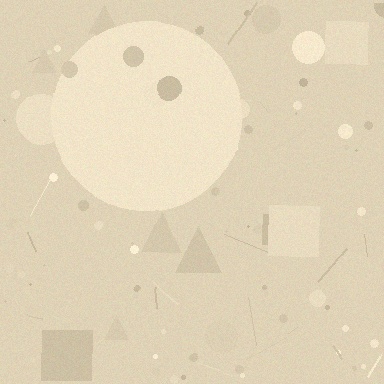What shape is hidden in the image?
A circle is hidden in the image.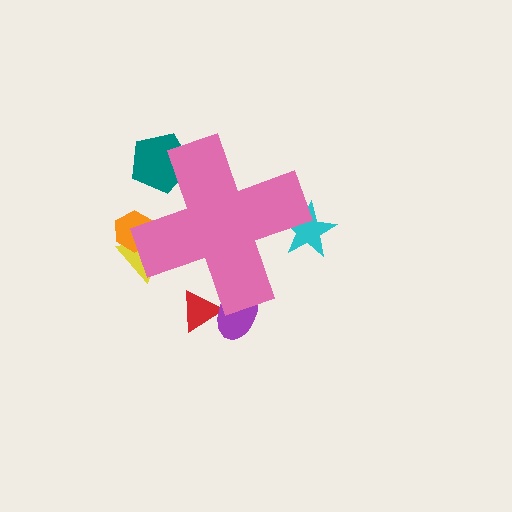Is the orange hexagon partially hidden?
Yes, the orange hexagon is partially hidden behind the pink cross.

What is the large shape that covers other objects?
A pink cross.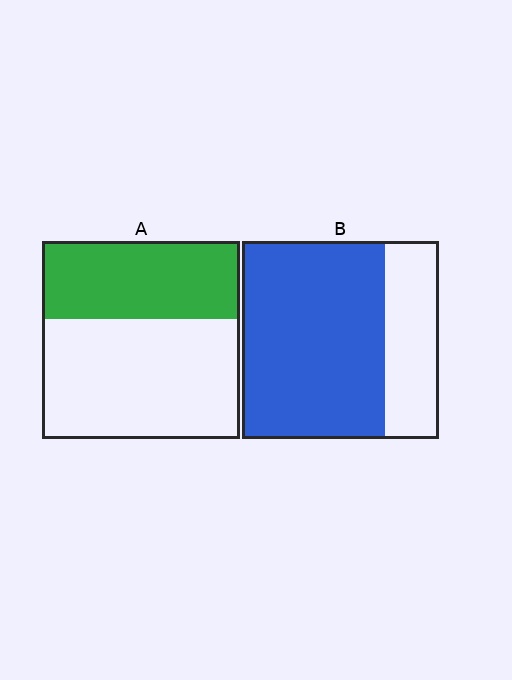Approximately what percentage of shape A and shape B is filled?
A is approximately 40% and B is approximately 75%.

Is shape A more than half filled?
No.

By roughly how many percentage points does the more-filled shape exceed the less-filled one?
By roughly 35 percentage points (B over A).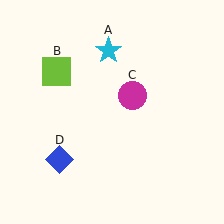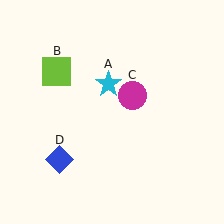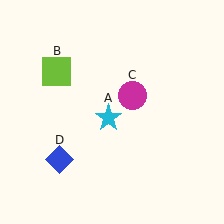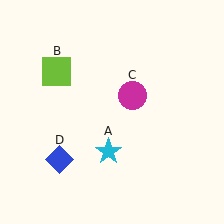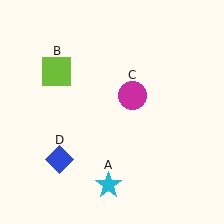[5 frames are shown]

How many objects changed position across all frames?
1 object changed position: cyan star (object A).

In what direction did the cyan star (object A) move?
The cyan star (object A) moved down.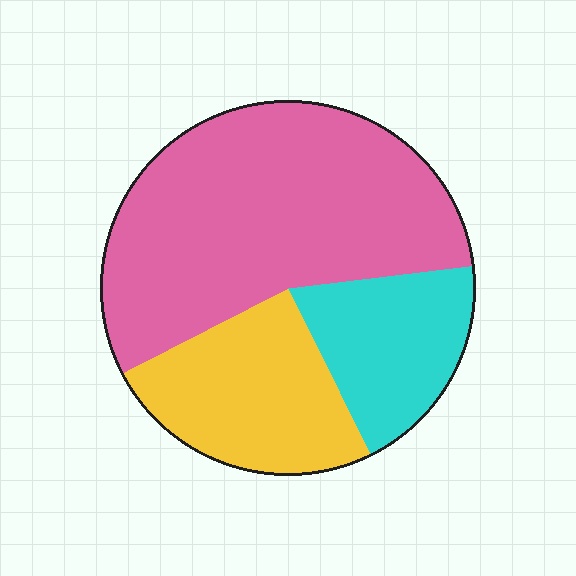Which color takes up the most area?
Pink, at roughly 55%.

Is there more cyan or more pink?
Pink.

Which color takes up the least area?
Cyan, at roughly 20%.